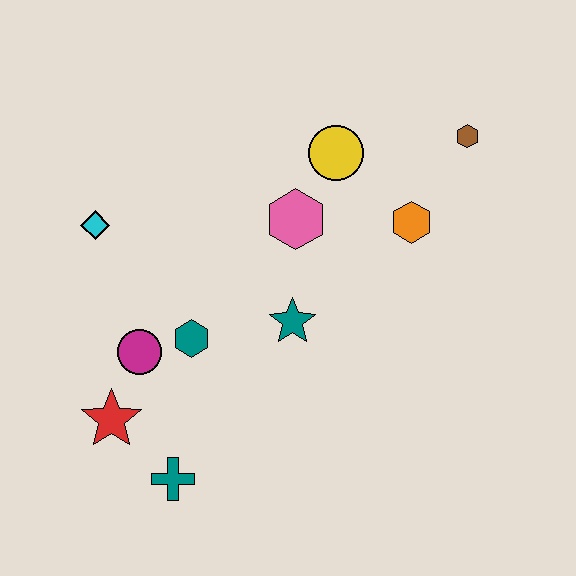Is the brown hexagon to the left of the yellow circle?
No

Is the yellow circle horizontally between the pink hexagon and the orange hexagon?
Yes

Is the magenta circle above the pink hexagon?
No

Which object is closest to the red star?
The magenta circle is closest to the red star.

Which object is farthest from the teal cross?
The brown hexagon is farthest from the teal cross.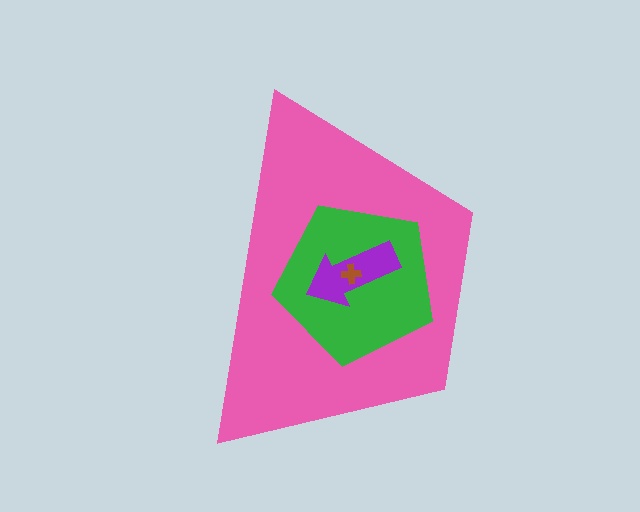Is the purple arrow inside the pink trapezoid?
Yes.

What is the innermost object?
The brown cross.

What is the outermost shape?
The pink trapezoid.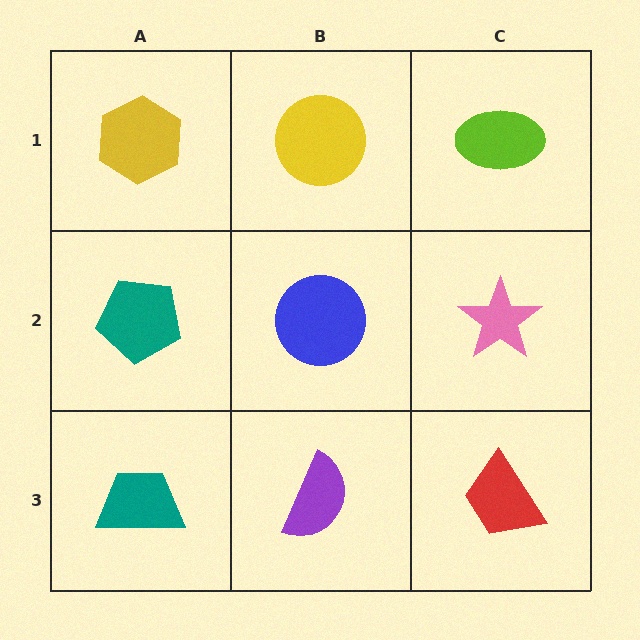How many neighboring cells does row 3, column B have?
3.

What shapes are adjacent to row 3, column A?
A teal pentagon (row 2, column A), a purple semicircle (row 3, column B).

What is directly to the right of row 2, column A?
A blue circle.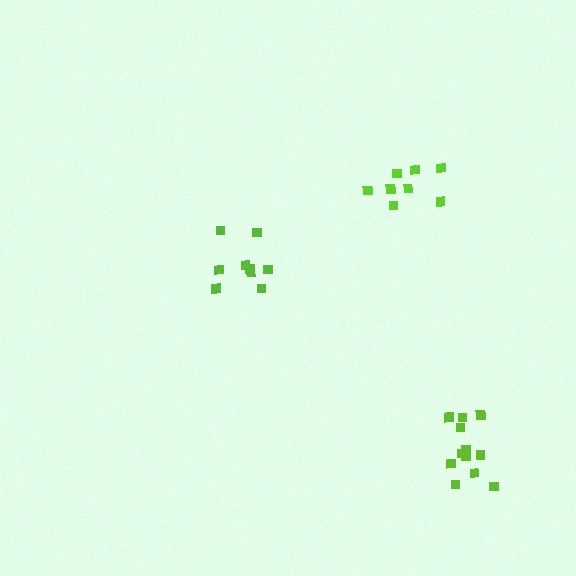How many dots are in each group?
Group 1: 9 dots, Group 2: 12 dots, Group 3: 8 dots (29 total).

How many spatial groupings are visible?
There are 3 spatial groupings.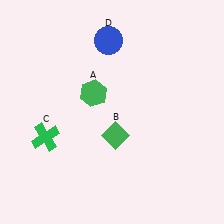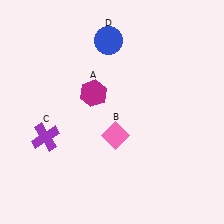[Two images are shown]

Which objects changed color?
A changed from green to magenta. B changed from green to pink. C changed from green to purple.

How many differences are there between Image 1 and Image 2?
There are 3 differences between the two images.